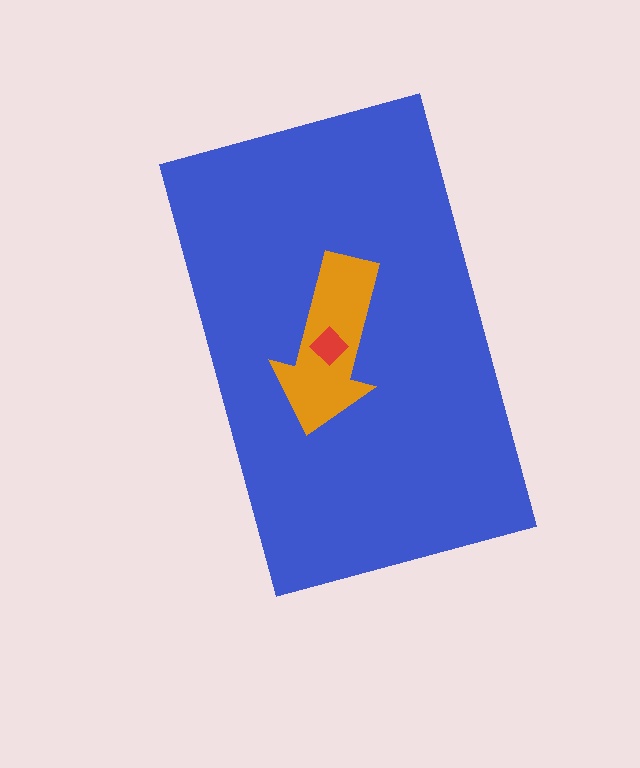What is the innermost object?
The red diamond.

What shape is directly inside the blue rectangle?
The orange arrow.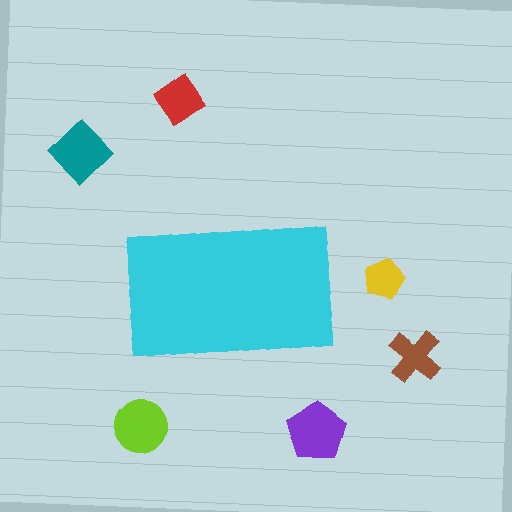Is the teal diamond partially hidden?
No, the teal diamond is fully visible.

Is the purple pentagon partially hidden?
No, the purple pentagon is fully visible.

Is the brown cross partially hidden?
No, the brown cross is fully visible.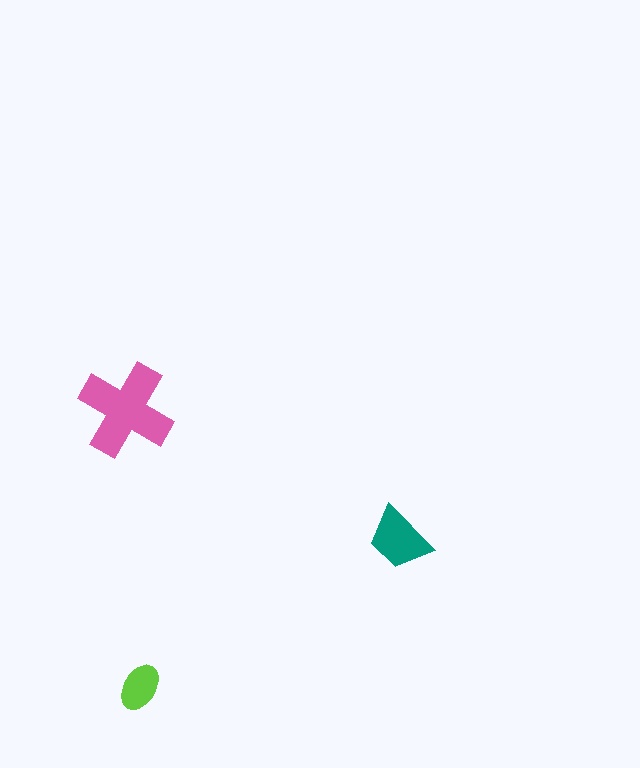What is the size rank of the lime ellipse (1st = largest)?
3rd.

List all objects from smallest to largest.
The lime ellipse, the teal trapezoid, the pink cross.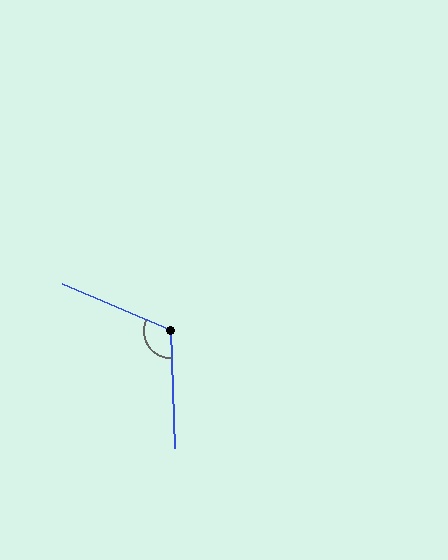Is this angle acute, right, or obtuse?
It is obtuse.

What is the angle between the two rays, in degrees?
Approximately 115 degrees.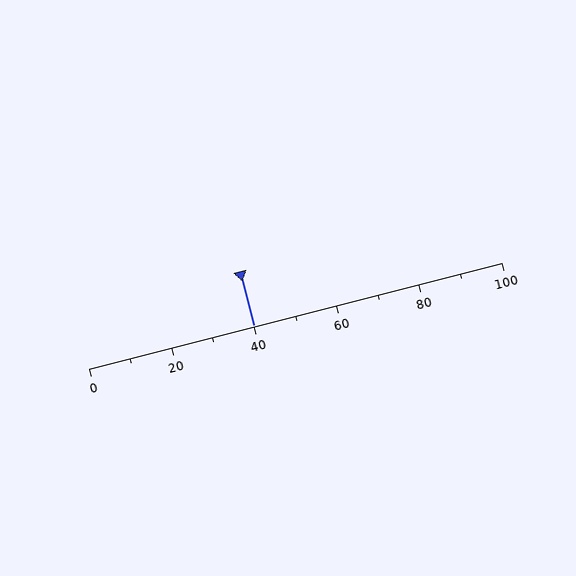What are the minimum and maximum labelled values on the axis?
The axis runs from 0 to 100.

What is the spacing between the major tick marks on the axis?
The major ticks are spaced 20 apart.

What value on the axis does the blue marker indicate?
The marker indicates approximately 40.